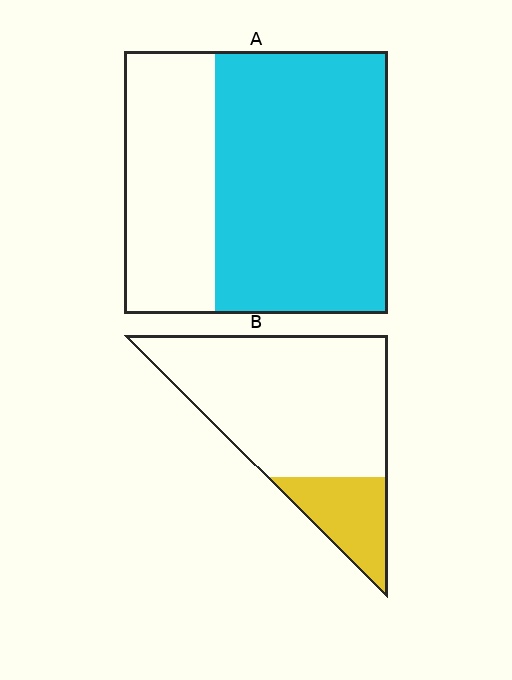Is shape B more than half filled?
No.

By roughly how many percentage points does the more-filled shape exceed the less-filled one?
By roughly 45 percentage points (A over B).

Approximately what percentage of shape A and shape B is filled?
A is approximately 65% and B is approximately 20%.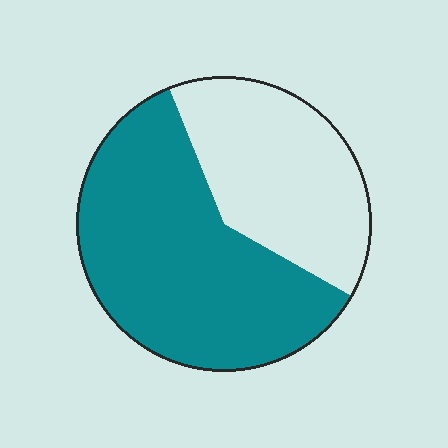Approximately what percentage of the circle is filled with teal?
Approximately 60%.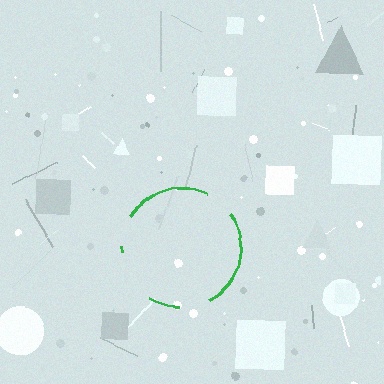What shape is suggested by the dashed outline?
The dashed outline suggests a circle.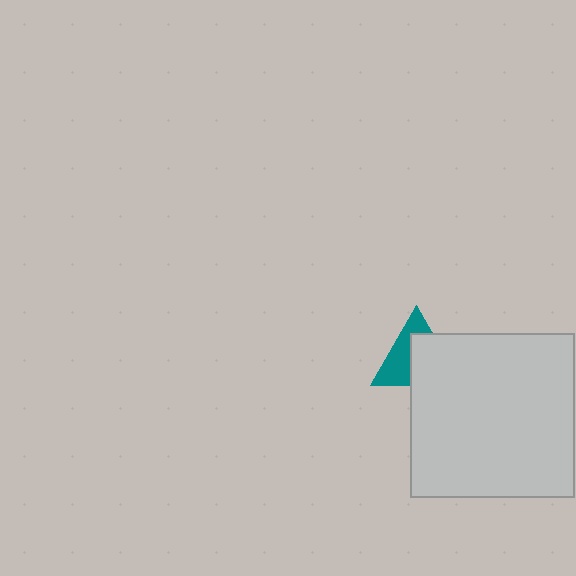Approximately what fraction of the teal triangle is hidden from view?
Roughly 53% of the teal triangle is hidden behind the light gray square.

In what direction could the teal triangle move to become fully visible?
The teal triangle could move toward the upper-left. That would shift it out from behind the light gray square entirely.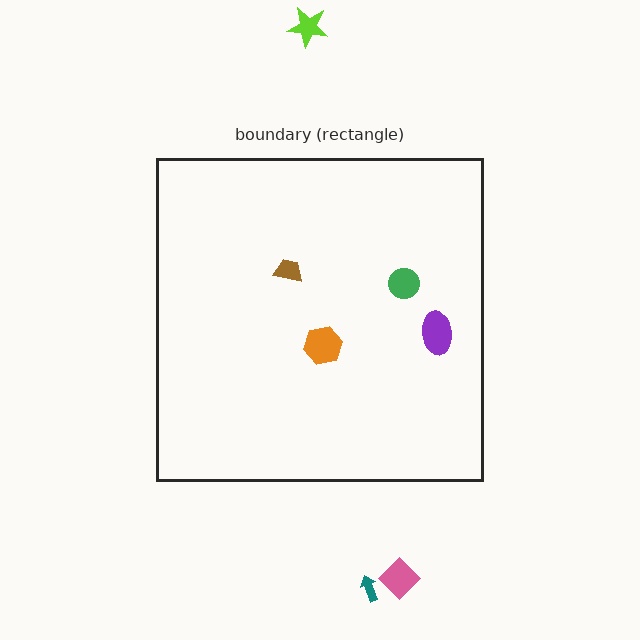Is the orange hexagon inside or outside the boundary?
Inside.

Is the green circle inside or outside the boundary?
Inside.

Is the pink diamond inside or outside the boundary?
Outside.